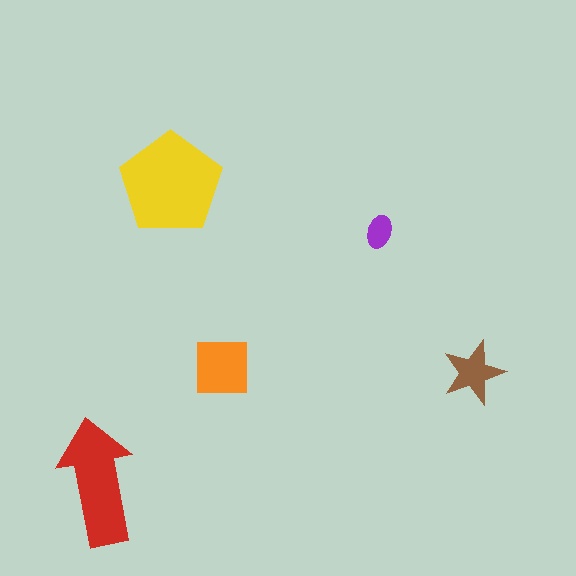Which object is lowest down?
The red arrow is bottommost.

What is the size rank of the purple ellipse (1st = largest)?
5th.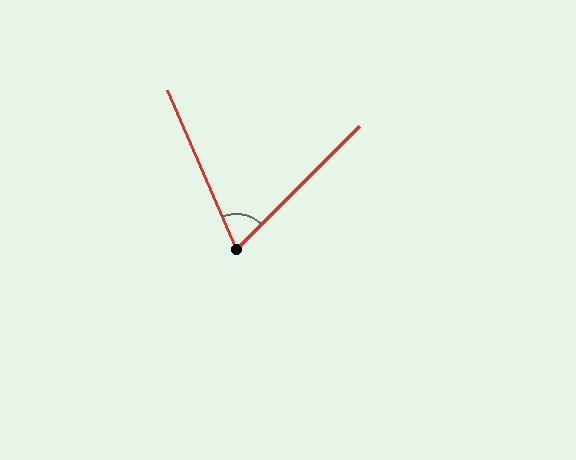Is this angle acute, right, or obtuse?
It is acute.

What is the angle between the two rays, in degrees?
Approximately 68 degrees.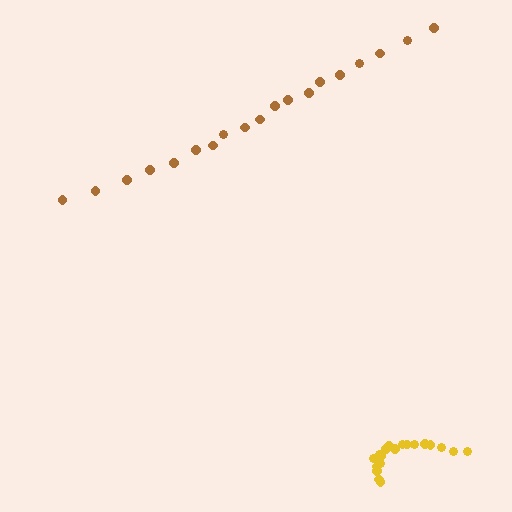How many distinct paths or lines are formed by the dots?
There are 2 distinct paths.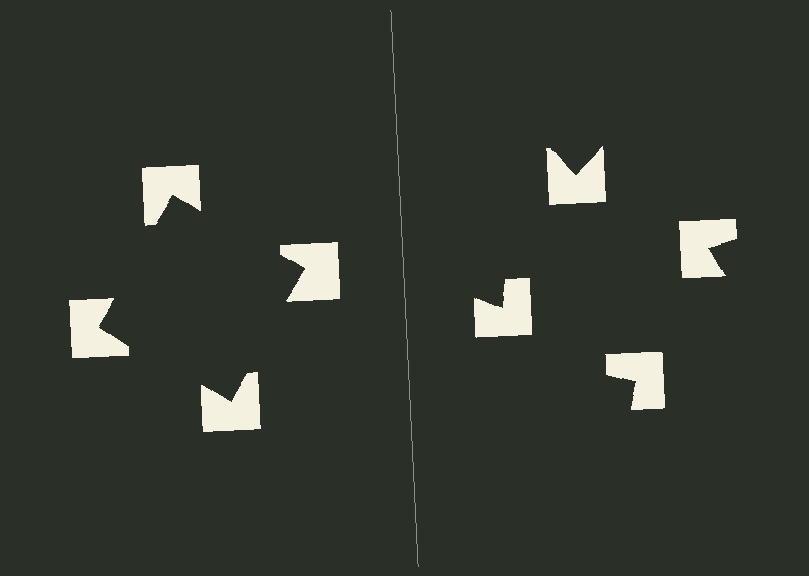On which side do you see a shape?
An illusory square appears on the left side. On the right side the wedge cuts are rotated, so no coherent shape forms.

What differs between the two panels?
The notched squares are positioned identically on both sides; only the wedge orientations differ. On the left they align to a square; on the right they are misaligned.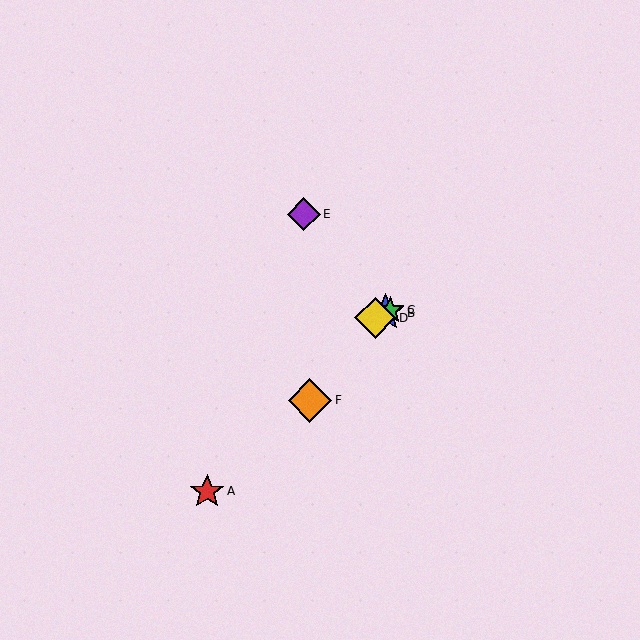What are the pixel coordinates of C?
Object C is at (390, 310).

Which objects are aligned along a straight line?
Objects B, C, D are aligned along a straight line.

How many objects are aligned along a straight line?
3 objects (B, C, D) are aligned along a straight line.